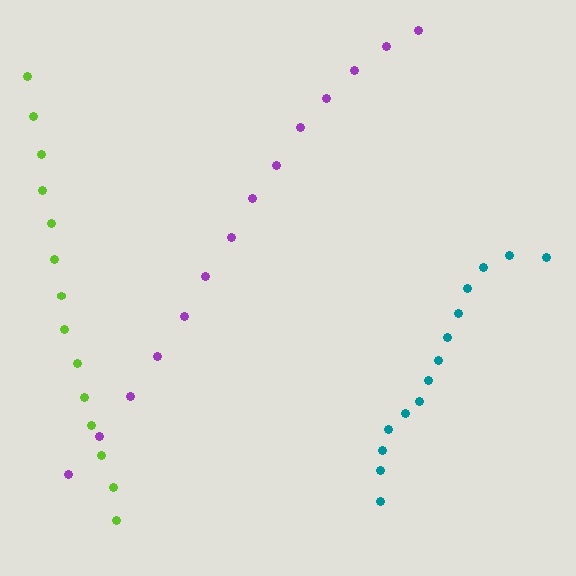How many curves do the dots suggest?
There are 3 distinct paths.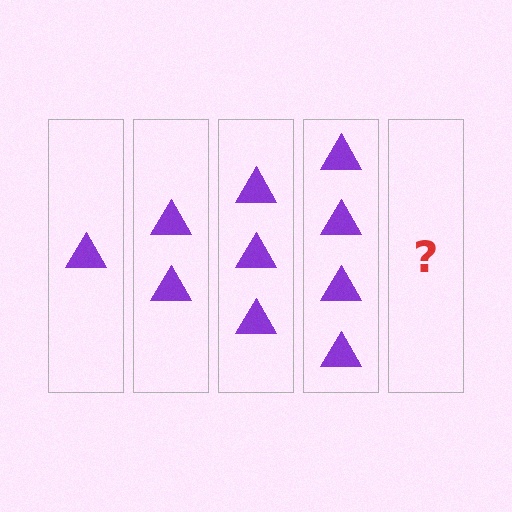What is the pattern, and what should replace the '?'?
The pattern is that each step adds one more triangle. The '?' should be 5 triangles.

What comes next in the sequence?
The next element should be 5 triangles.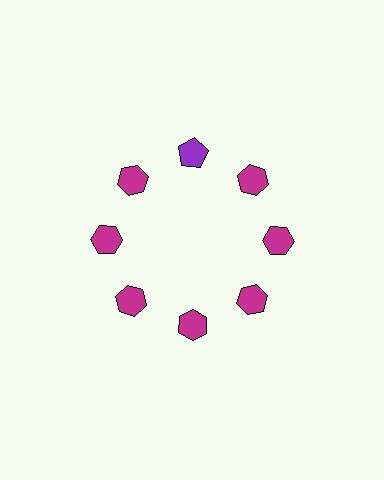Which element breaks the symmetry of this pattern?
The purple pentagon at roughly the 12 o'clock position breaks the symmetry. All other shapes are magenta hexagons.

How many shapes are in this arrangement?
There are 8 shapes arranged in a ring pattern.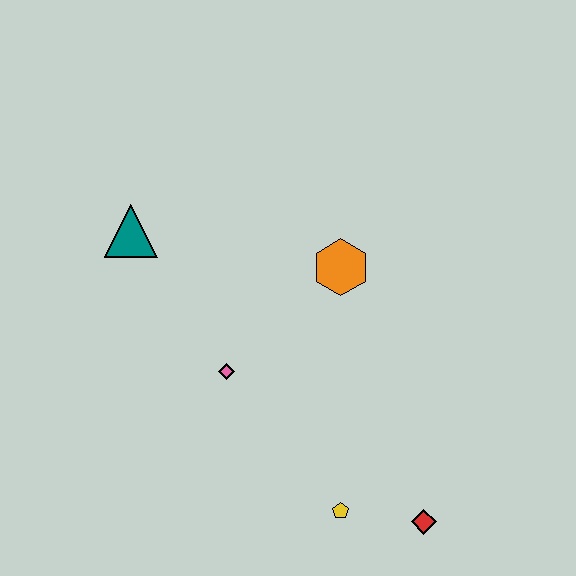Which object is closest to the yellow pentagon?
The red diamond is closest to the yellow pentagon.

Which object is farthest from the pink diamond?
The red diamond is farthest from the pink diamond.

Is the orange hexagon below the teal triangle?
Yes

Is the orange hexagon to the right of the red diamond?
No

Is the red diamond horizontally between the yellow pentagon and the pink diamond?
No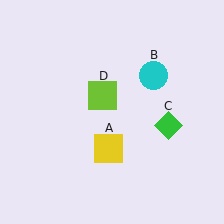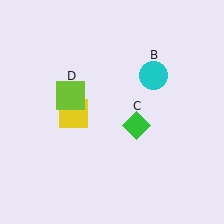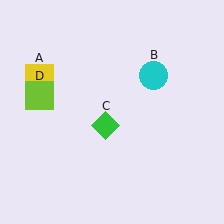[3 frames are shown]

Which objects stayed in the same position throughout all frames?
Cyan circle (object B) remained stationary.